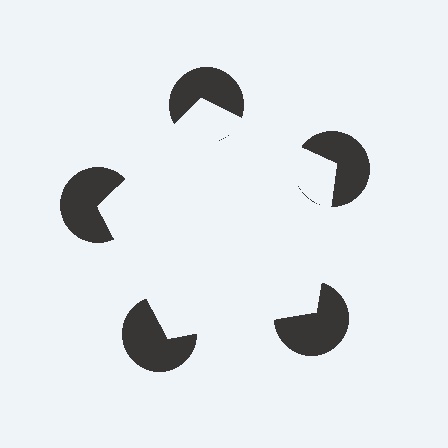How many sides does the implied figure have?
5 sides.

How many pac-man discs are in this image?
There are 5 — one at each vertex of the illusory pentagon.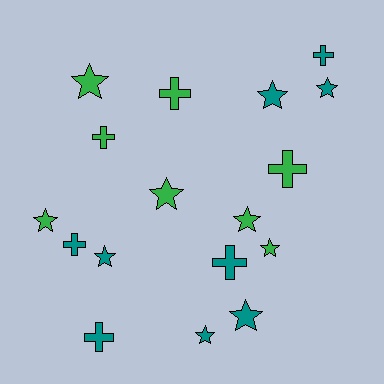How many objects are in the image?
There are 17 objects.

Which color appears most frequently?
Teal, with 9 objects.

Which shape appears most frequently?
Star, with 10 objects.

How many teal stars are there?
There are 5 teal stars.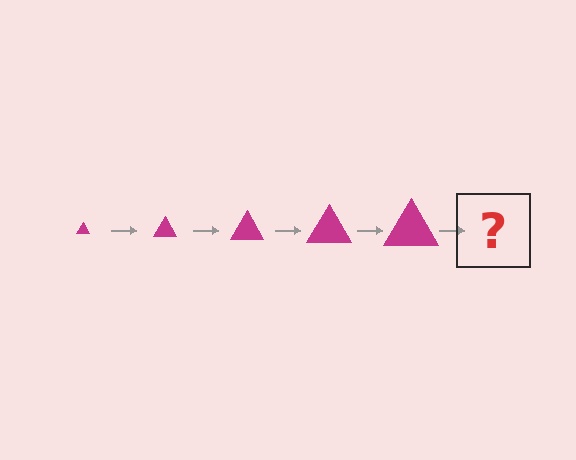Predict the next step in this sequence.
The next step is a magenta triangle, larger than the previous one.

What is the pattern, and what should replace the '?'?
The pattern is that the triangle gets progressively larger each step. The '?' should be a magenta triangle, larger than the previous one.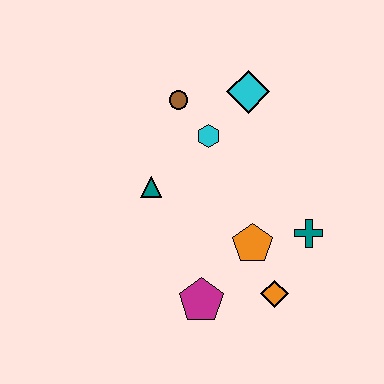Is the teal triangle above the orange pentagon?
Yes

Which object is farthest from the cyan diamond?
The magenta pentagon is farthest from the cyan diamond.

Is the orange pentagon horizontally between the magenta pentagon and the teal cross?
Yes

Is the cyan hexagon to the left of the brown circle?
No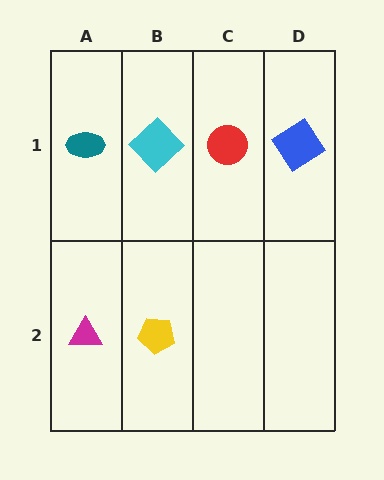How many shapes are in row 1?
4 shapes.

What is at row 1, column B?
A cyan diamond.